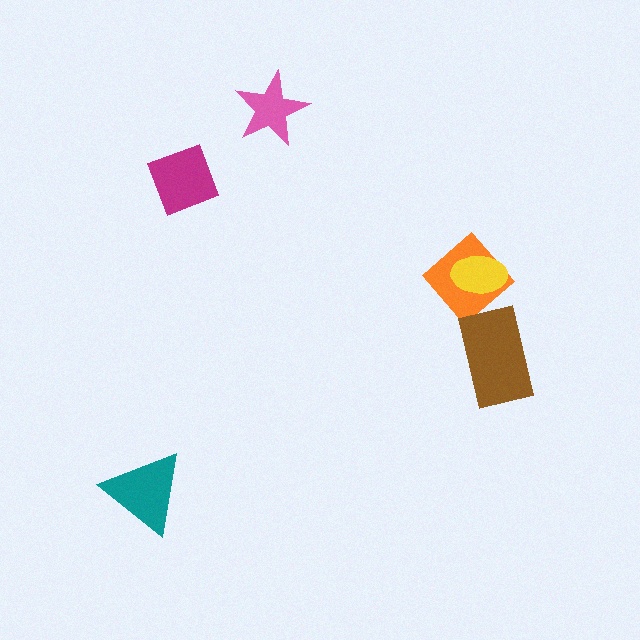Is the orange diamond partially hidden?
Yes, it is partially covered by another shape.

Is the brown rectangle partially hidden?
No, no other shape covers it.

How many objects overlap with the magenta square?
0 objects overlap with the magenta square.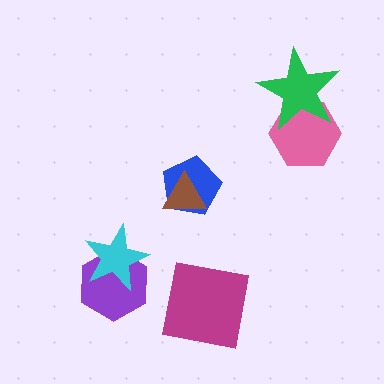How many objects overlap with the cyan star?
1 object overlaps with the cyan star.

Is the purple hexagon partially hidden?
Yes, it is partially covered by another shape.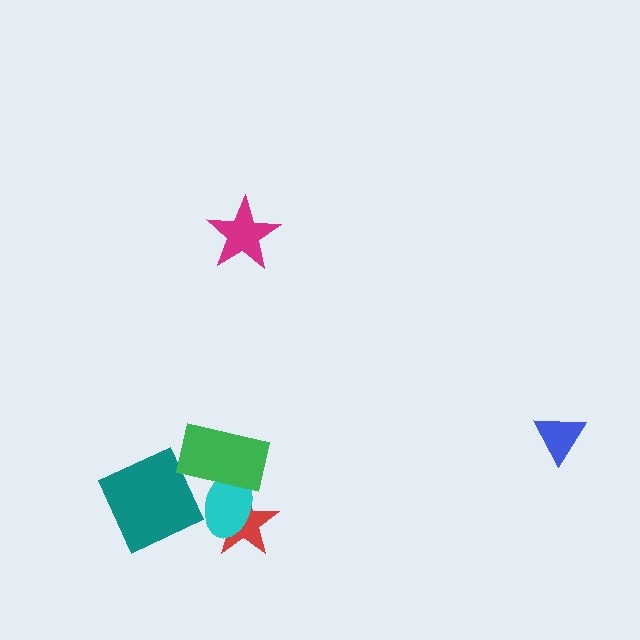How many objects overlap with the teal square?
0 objects overlap with the teal square.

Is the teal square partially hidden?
No, no other shape covers it.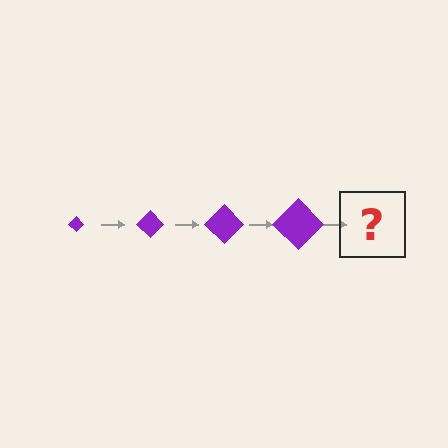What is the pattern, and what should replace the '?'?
The pattern is that the diamond gets progressively larger each step. The '?' should be a purple diamond, larger than the previous one.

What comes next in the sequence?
The next element should be a purple diamond, larger than the previous one.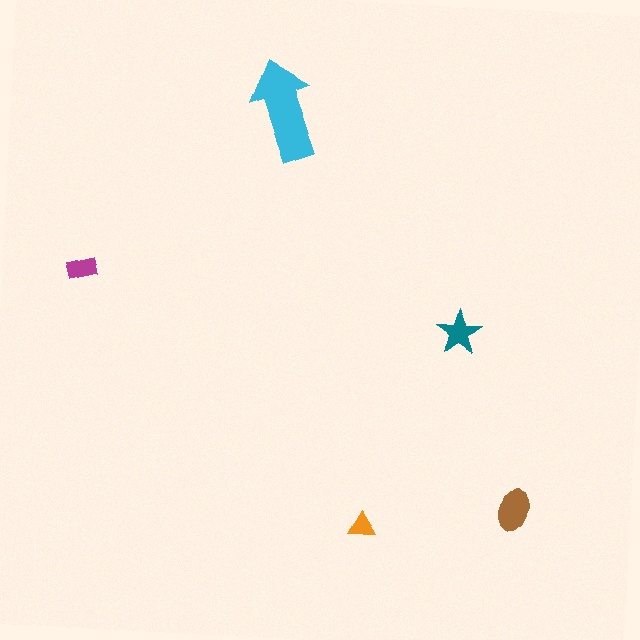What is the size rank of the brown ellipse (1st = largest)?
2nd.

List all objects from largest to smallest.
The cyan arrow, the brown ellipse, the teal star, the magenta rectangle, the orange triangle.